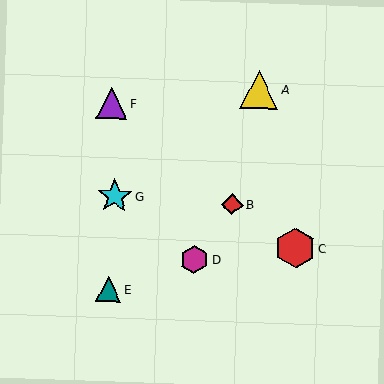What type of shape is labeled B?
Shape B is a red diamond.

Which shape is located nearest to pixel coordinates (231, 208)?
The red diamond (labeled B) at (232, 204) is nearest to that location.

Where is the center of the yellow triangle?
The center of the yellow triangle is at (259, 89).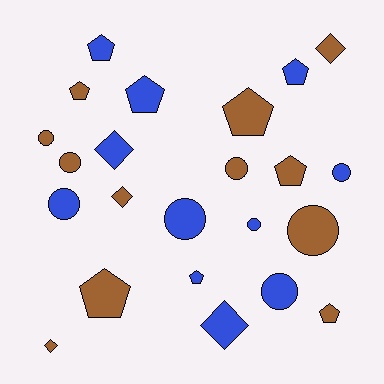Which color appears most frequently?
Brown, with 12 objects.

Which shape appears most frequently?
Circle, with 9 objects.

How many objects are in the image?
There are 23 objects.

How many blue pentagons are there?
There are 4 blue pentagons.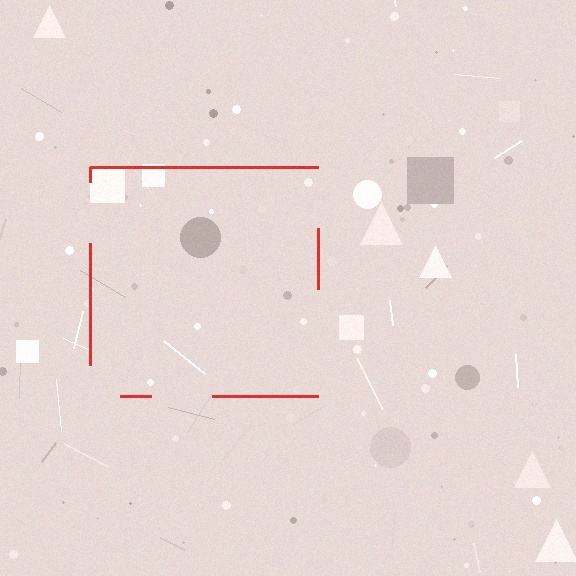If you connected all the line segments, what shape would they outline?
They would outline a square.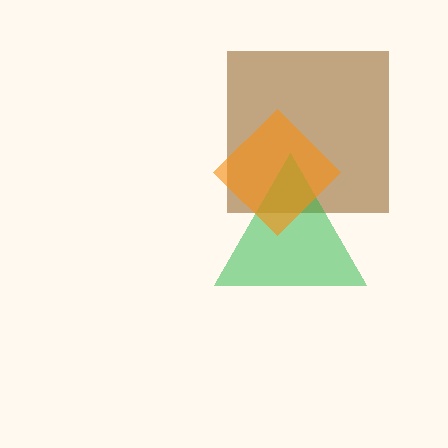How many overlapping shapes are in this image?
There are 3 overlapping shapes in the image.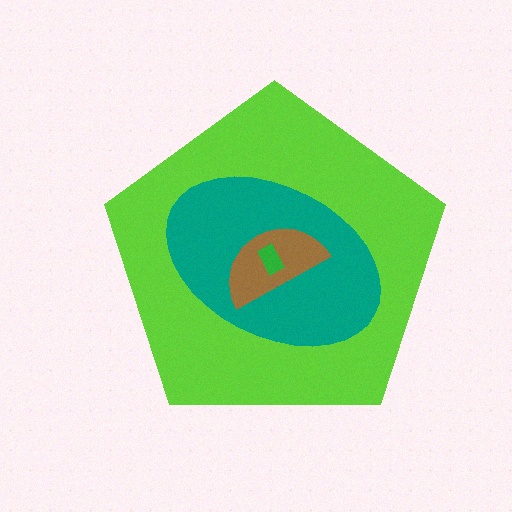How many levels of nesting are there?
4.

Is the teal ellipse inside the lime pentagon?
Yes.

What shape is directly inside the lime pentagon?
The teal ellipse.